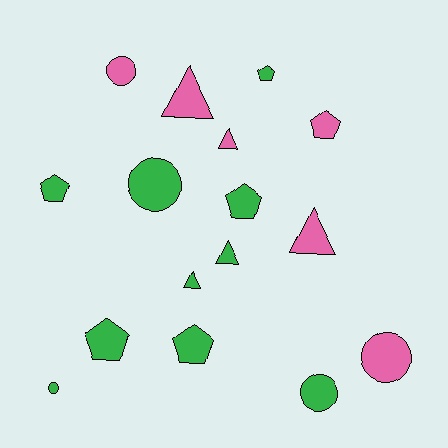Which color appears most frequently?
Green, with 10 objects.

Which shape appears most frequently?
Pentagon, with 6 objects.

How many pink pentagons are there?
There is 1 pink pentagon.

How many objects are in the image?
There are 16 objects.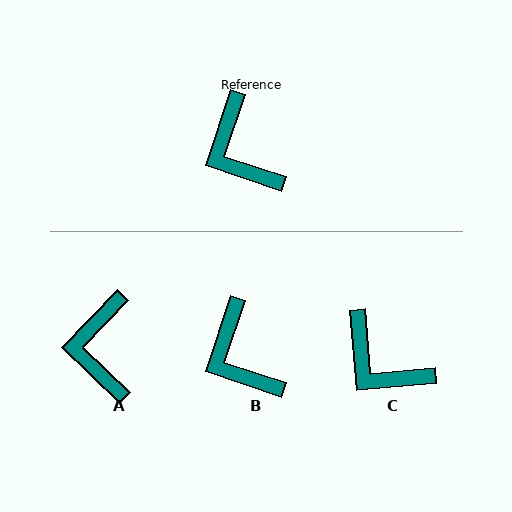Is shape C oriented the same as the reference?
No, it is off by about 24 degrees.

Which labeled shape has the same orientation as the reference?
B.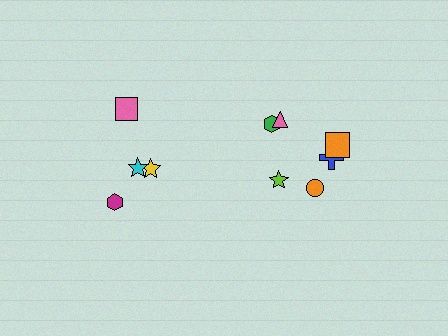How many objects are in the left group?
There are 4 objects.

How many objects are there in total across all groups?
There are 10 objects.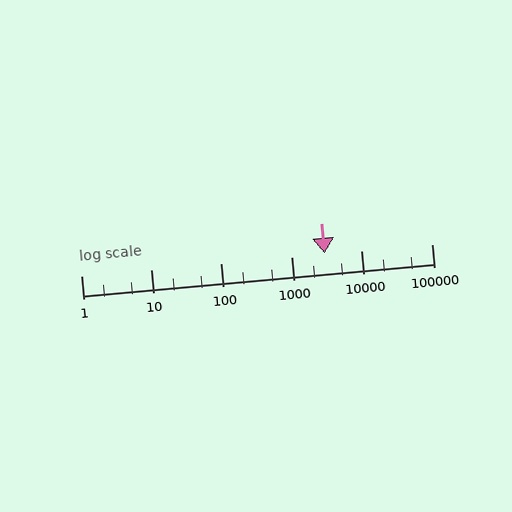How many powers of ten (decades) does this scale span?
The scale spans 5 decades, from 1 to 100000.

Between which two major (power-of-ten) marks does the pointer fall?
The pointer is between 1000 and 10000.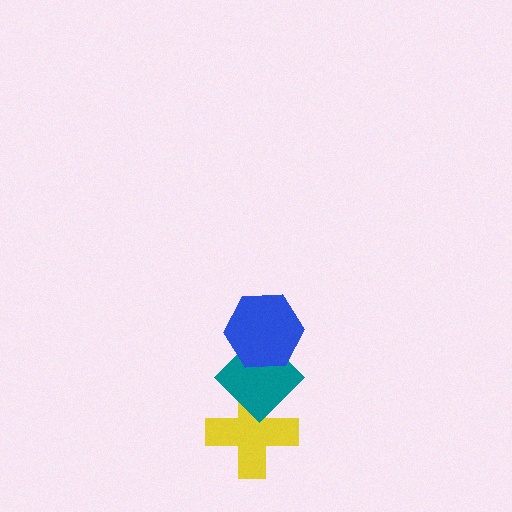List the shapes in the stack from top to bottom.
From top to bottom: the blue hexagon, the teal diamond, the yellow cross.